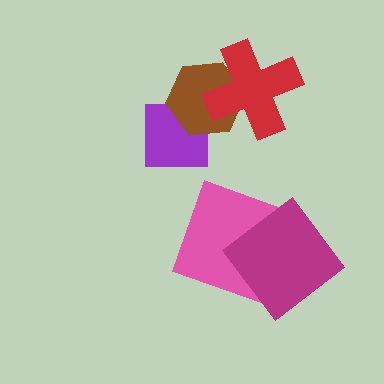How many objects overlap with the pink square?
1 object overlaps with the pink square.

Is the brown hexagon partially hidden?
Yes, it is partially covered by another shape.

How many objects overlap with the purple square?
1 object overlaps with the purple square.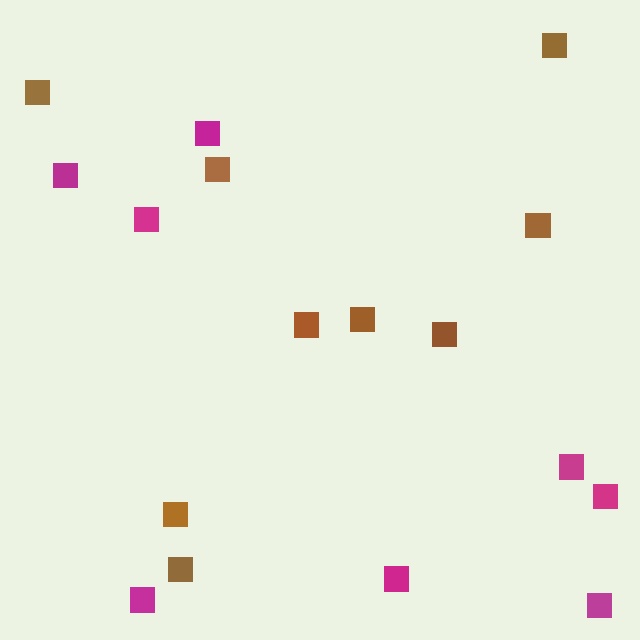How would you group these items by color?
There are 2 groups: one group of magenta squares (8) and one group of brown squares (9).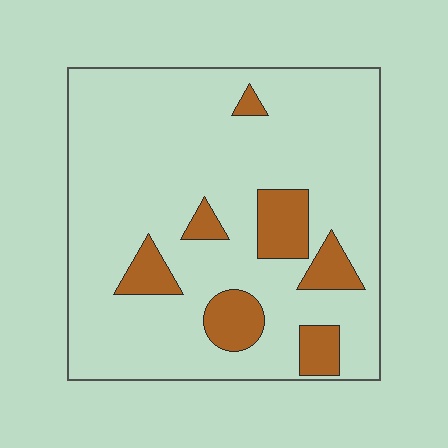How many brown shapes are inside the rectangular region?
7.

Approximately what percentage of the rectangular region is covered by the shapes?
Approximately 15%.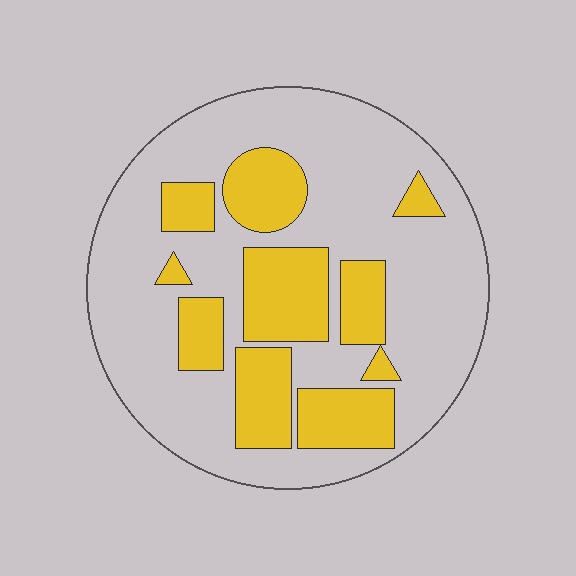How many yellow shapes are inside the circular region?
10.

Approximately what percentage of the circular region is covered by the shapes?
Approximately 30%.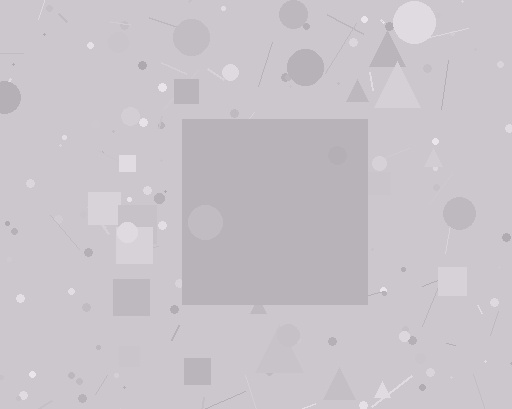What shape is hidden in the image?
A square is hidden in the image.